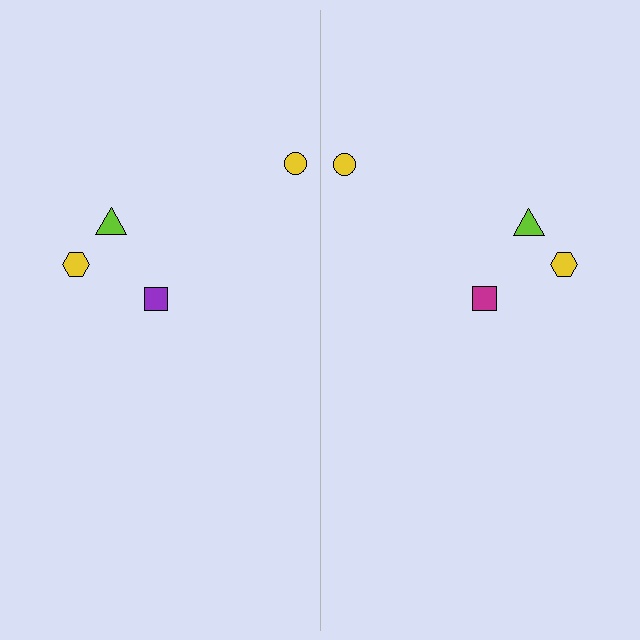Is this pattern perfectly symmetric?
No, the pattern is not perfectly symmetric. The magenta square on the right side breaks the symmetry — its mirror counterpart is purple.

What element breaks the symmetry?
The magenta square on the right side breaks the symmetry — its mirror counterpart is purple.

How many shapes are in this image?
There are 8 shapes in this image.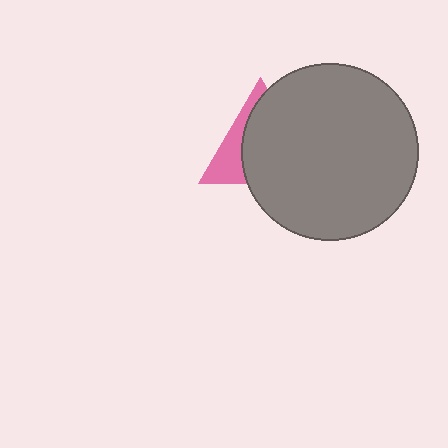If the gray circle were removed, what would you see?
You would see the complete pink triangle.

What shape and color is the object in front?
The object in front is a gray circle.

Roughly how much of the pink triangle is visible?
A small part of it is visible (roughly 32%).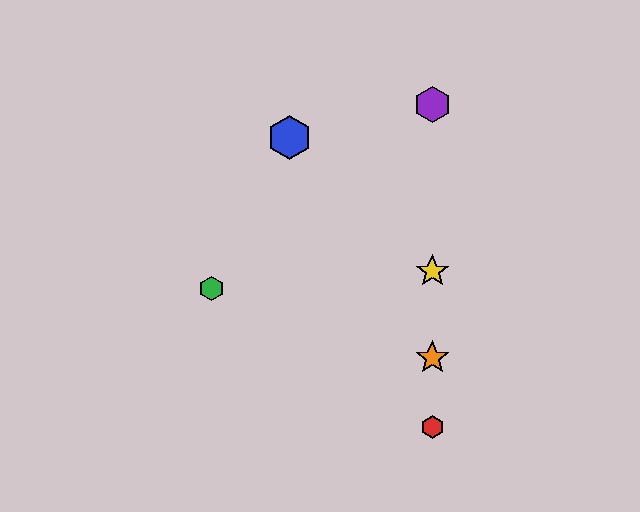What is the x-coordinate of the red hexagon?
The red hexagon is at x≈432.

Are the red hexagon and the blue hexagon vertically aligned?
No, the red hexagon is at x≈432 and the blue hexagon is at x≈289.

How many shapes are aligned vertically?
4 shapes (the red hexagon, the yellow star, the purple hexagon, the orange star) are aligned vertically.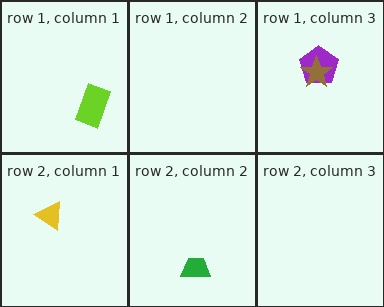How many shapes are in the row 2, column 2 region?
1.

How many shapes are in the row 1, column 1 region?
1.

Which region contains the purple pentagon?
The row 1, column 3 region.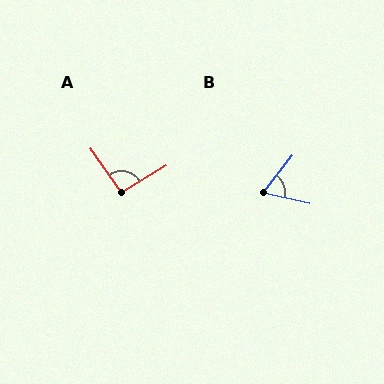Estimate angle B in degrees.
Approximately 65 degrees.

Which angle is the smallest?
B, at approximately 65 degrees.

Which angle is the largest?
A, at approximately 94 degrees.